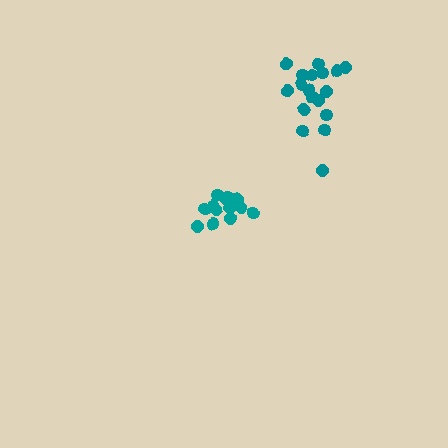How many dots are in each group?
Group 1: 18 dots, Group 2: 15 dots (33 total).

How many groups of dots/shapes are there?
There are 2 groups.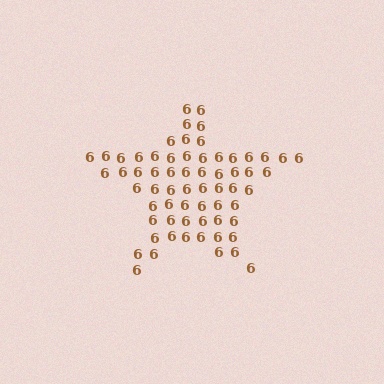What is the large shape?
The large shape is a star.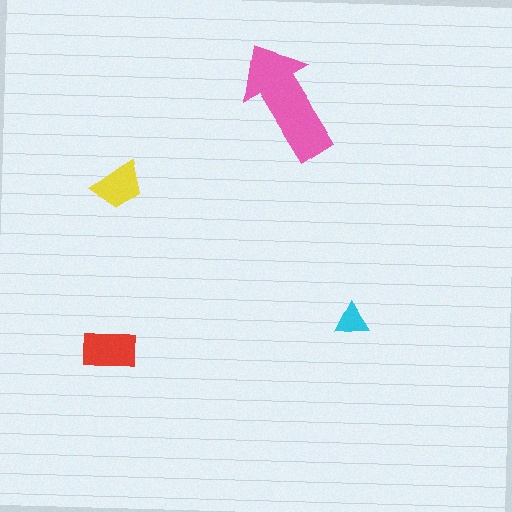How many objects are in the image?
There are 4 objects in the image.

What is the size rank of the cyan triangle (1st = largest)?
4th.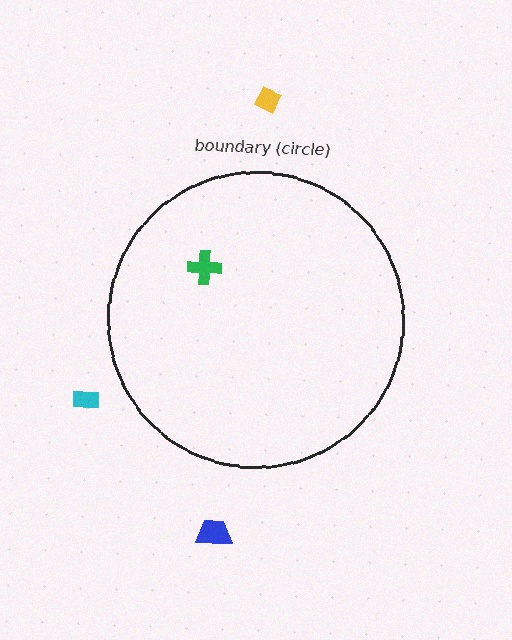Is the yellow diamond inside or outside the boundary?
Outside.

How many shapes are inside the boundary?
1 inside, 3 outside.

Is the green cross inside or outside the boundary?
Inside.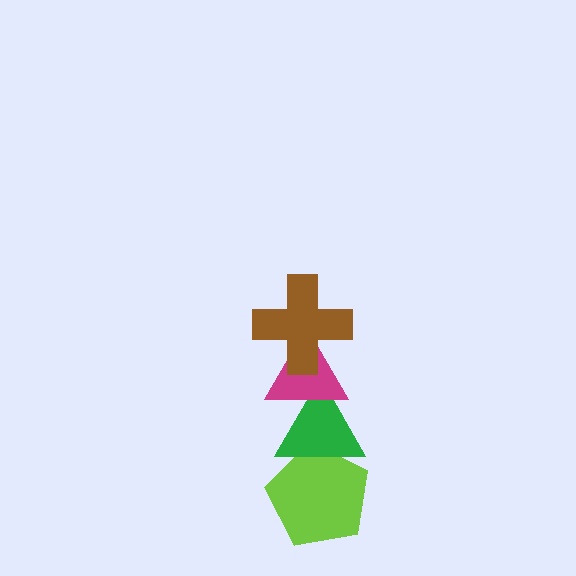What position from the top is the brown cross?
The brown cross is 1st from the top.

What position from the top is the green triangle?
The green triangle is 3rd from the top.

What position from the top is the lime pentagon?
The lime pentagon is 4th from the top.